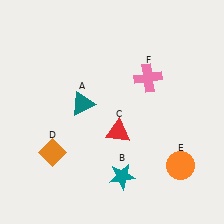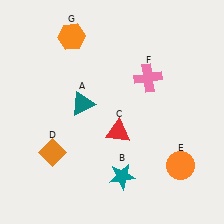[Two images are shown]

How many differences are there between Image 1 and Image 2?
There is 1 difference between the two images.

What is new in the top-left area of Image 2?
An orange hexagon (G) was added in the top-left area of Image 2.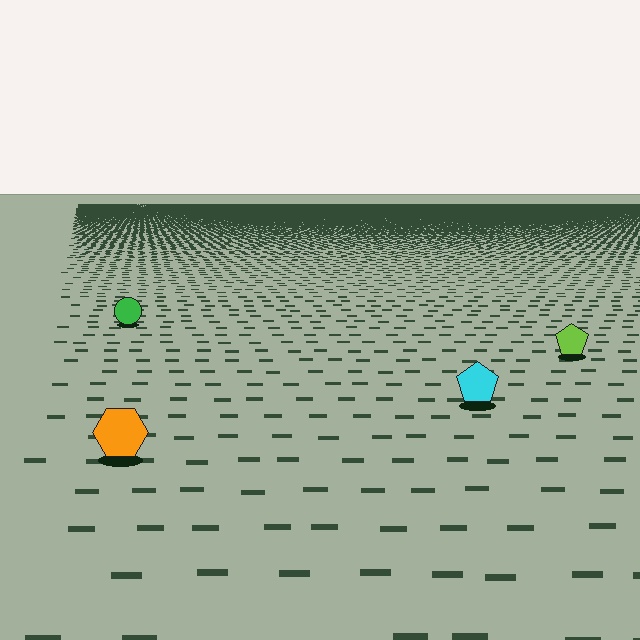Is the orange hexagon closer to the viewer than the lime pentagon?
Yes. The orange hexagon is closer — you can tell from the texture gradient: the ground texture is coarser near it.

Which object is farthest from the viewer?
The green circle is farthest from the viewer. It appears smaller and the ground texture around it is denser.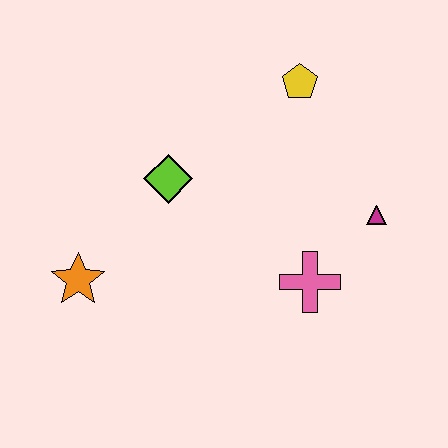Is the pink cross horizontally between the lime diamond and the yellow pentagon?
No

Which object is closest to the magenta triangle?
The pink cross is closest to the magenta triangle.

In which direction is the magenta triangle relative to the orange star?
The magenta triangle is to the right of the orange star.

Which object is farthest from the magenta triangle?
The orange star is farthest from the magenta triangle.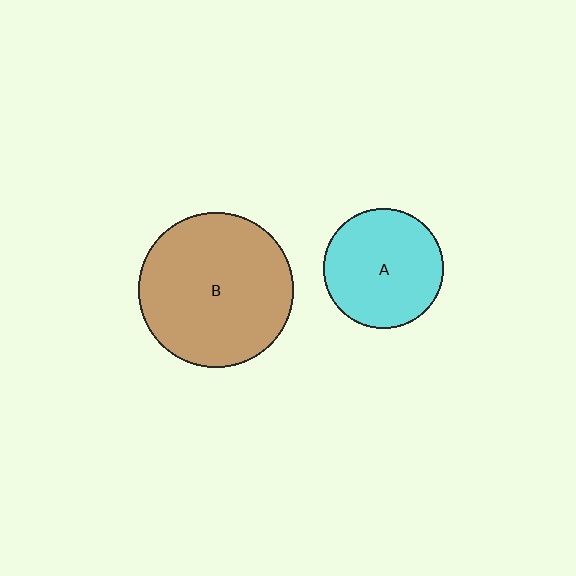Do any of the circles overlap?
No, none of the circles overlap.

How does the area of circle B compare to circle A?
Approximately 1.7 times.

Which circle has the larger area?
Circle B (brown).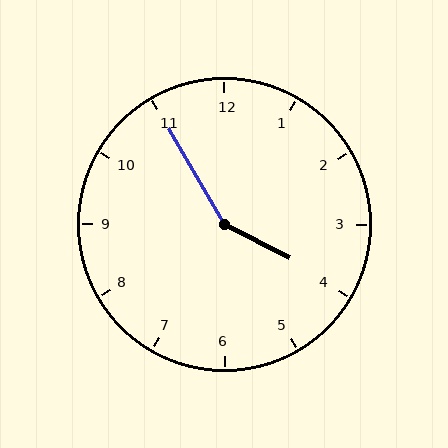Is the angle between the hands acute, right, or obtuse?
It is obtuse.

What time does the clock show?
3:55.